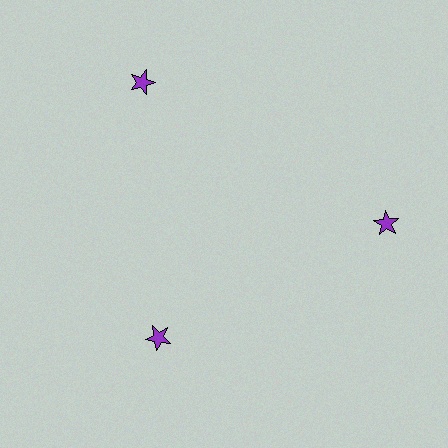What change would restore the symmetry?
The symmetry would be restored by moving it outward, back onto the ring so that all 3 stars sit at equal angles and equal distance from the center.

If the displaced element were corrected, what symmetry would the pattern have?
It would have 3-fold rotational symmetry — the pattern would map onto itself every 120 degrees.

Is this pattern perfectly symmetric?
No. The 3 purple stars are arranged in a ring, but one element near the 7 o'clock position is pulled inward toward the center, breaking the 3-fold rotational symmetry.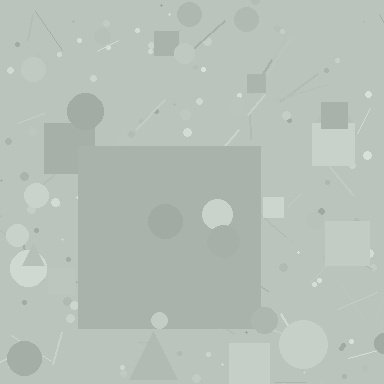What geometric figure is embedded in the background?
A square is embedded in the background.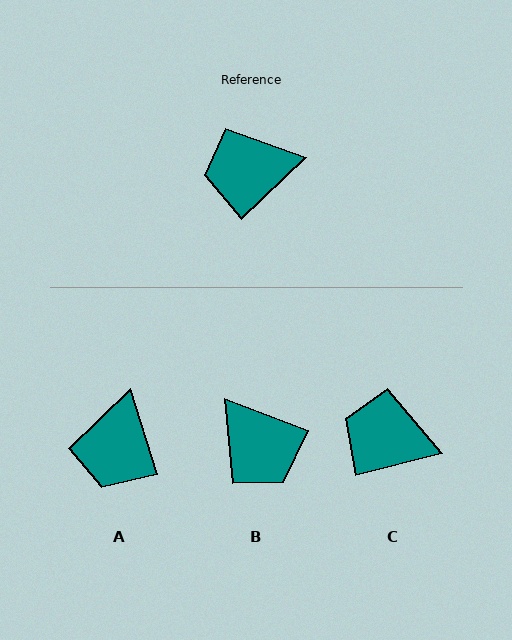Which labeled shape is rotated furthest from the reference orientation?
B, about 115 degrees away.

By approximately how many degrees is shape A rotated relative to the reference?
Approximately 64 degrees counter-clockwise.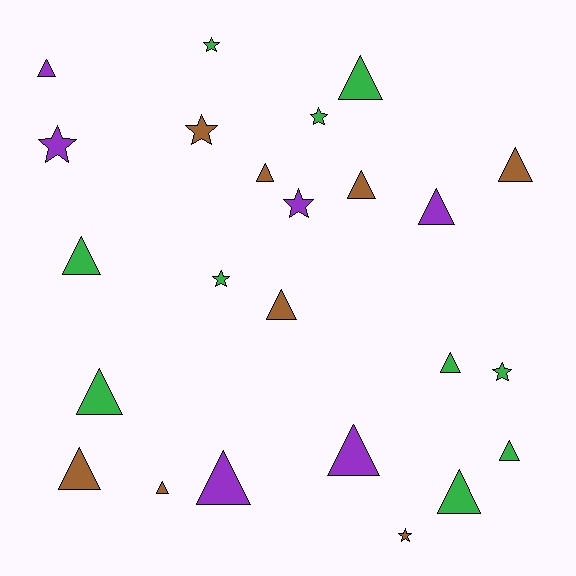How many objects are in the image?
There are 24 objects.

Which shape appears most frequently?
Triangle, with 16 objects.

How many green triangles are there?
There are 6 green triangles.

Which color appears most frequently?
Green, with 10 objects.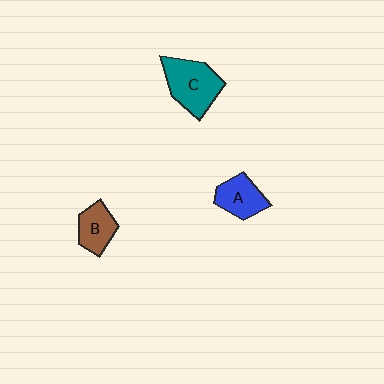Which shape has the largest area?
Shape C (teal).